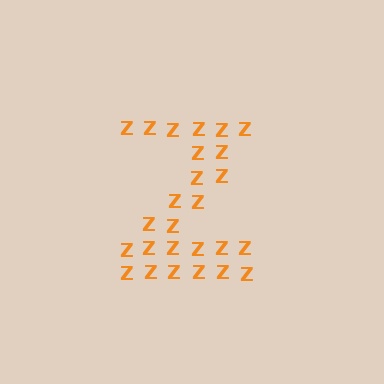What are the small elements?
The small elements are letter Z's.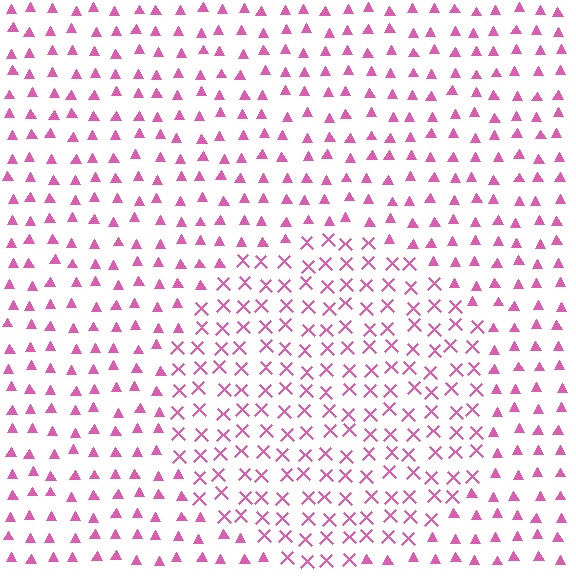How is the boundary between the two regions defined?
The boundary is defined by a change in element shape: X marks inside vs. triangles outside. All elements share the same color and spacing.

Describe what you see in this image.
The image is filled with small pink elements arranged in a uniform grid. A circle-shaped region contains X marks, while the surrounding area contains triangles. The boundary is defined purely by the change in element shape.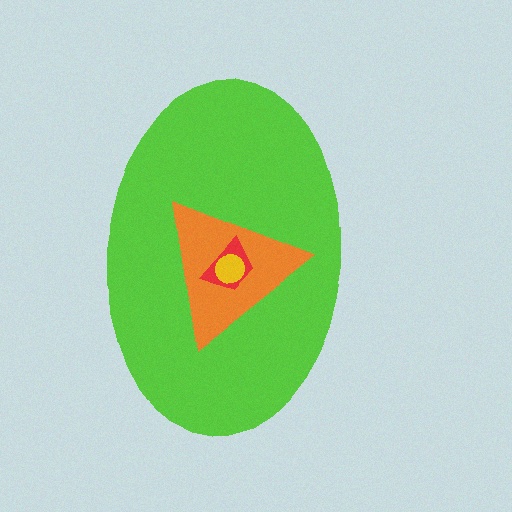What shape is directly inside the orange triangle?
The red trapezoid.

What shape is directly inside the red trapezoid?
The yellow circle.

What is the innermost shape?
The yellow circle.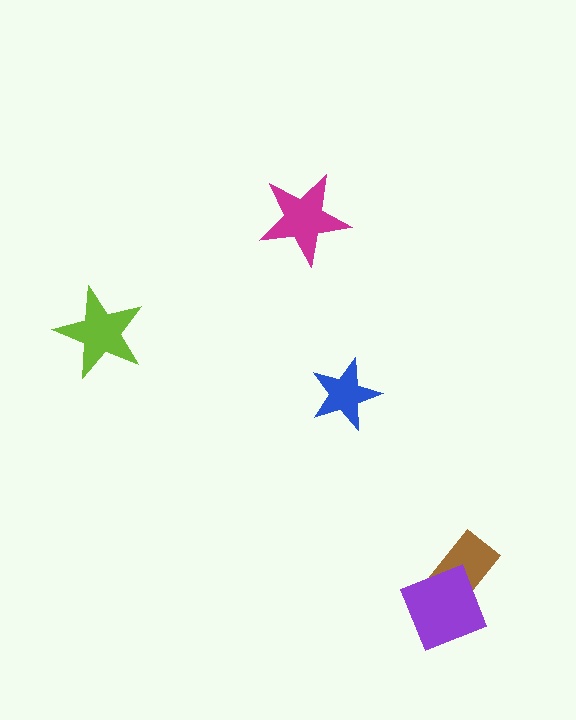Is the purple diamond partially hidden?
No, no other shape covers it.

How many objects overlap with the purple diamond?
1 object overlaps with the purple diamond.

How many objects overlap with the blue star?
0 objects overlap with the blue star.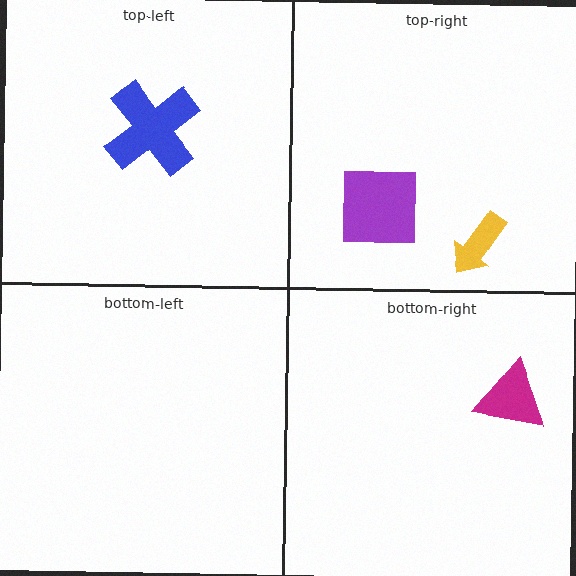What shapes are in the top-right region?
The yellow arrow, the purple square.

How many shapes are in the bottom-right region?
1.